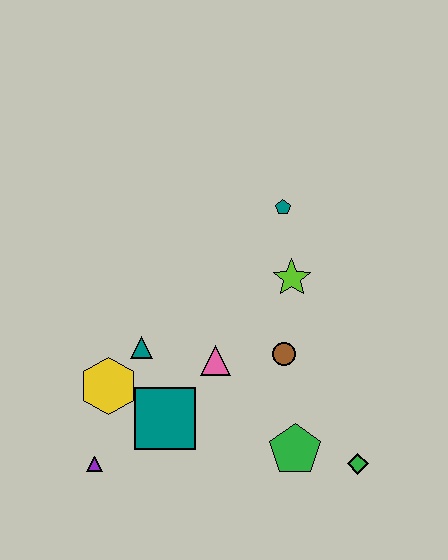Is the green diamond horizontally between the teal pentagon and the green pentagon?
No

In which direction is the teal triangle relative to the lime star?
The teal triangle is to the left of the lime star.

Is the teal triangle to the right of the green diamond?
No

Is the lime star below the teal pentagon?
Yes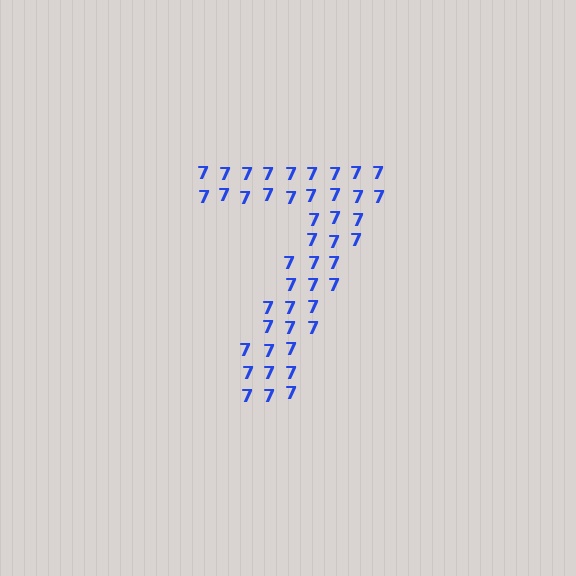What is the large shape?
The large shape is the digit 7.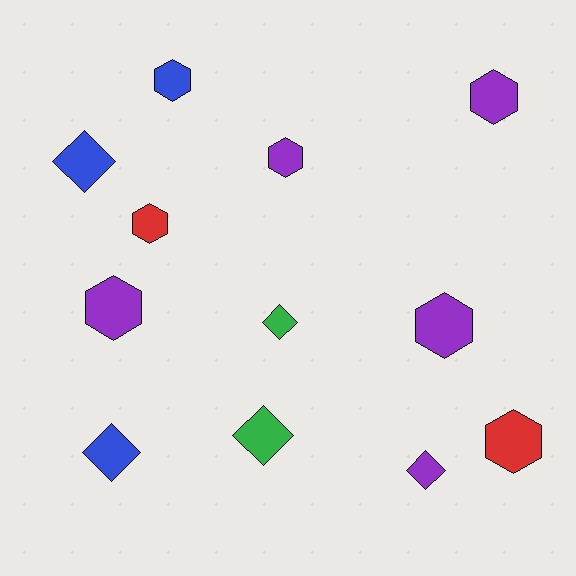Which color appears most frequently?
Purple, with 5 objects.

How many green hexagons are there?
There are no green hexagons.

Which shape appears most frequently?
Hexagon, with 7 objects.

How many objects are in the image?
There are 12 objects.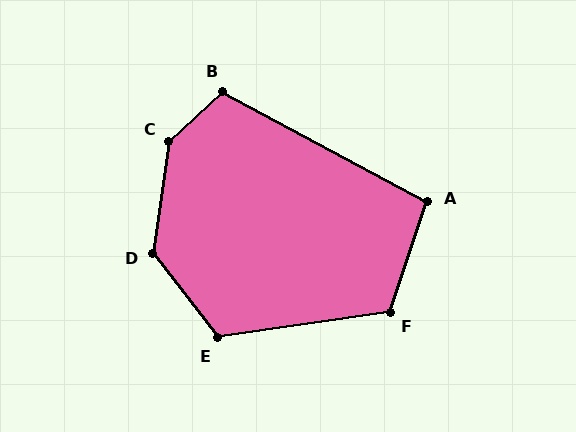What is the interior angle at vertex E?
Approximately 119 degrees (obtuse).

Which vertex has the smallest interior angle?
A, at approximately 99 degrees.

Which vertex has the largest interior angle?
C, at approximately 141 degrees.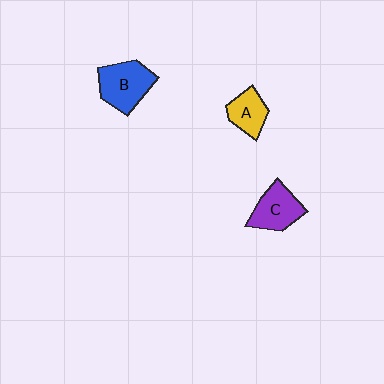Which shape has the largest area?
Shape B (blue).